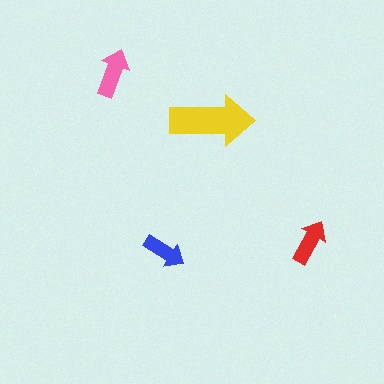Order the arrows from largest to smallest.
the yellow one, the pink one, the red one, the blue one.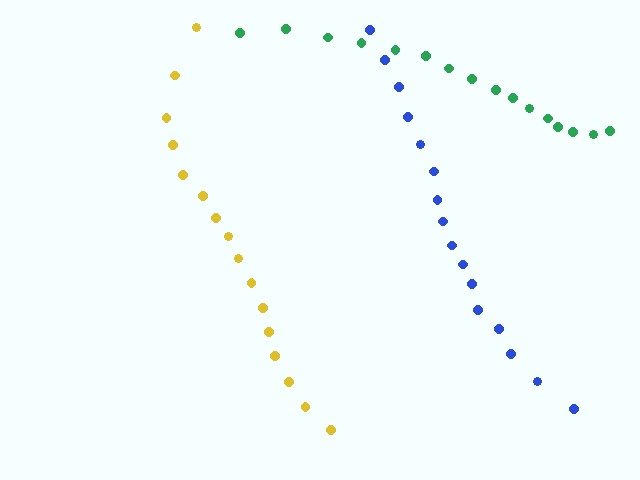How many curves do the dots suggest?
There are 3 distinct paths.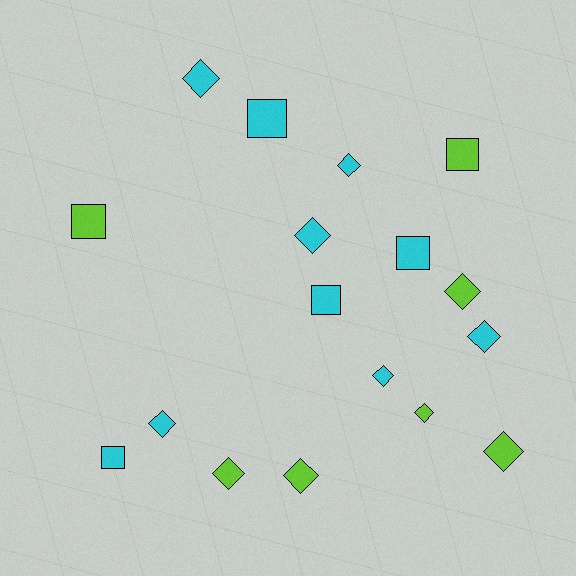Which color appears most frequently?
Cyan, with 10 objects.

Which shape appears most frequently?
Diamond, with 11 objects.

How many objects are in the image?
There are 17 objects.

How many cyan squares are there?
There are 4 cyan squares.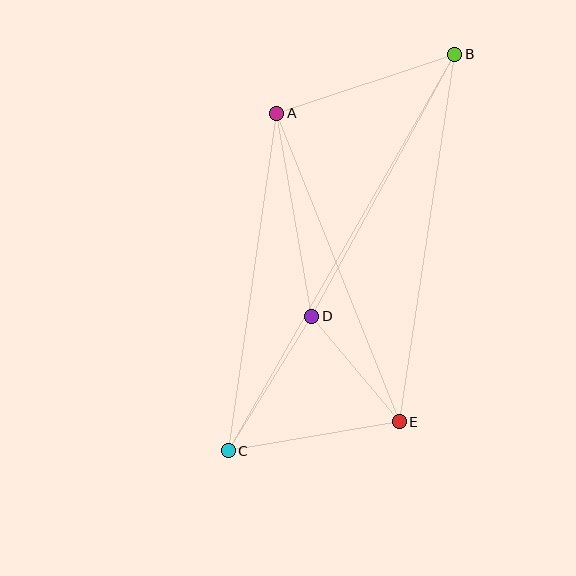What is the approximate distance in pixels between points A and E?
The distance between A and E is approximately 332 pixels.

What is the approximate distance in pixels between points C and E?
The distance between C and E is approximately 174 pixels.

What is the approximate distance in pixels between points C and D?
The distance between C and D is approximately 158 pixels.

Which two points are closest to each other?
Points D and E are closest to each other.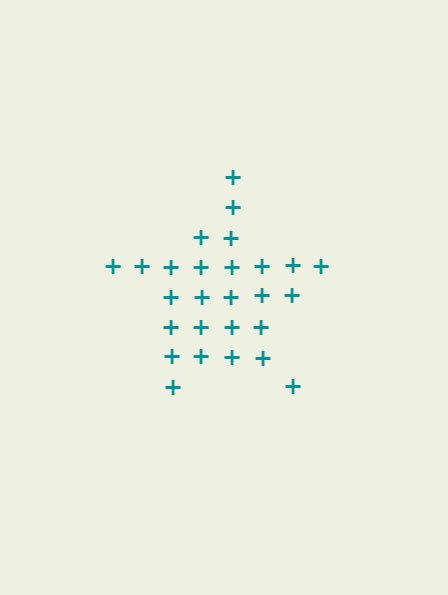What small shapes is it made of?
It is made of small plus signs.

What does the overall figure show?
The overall figure shows a star.